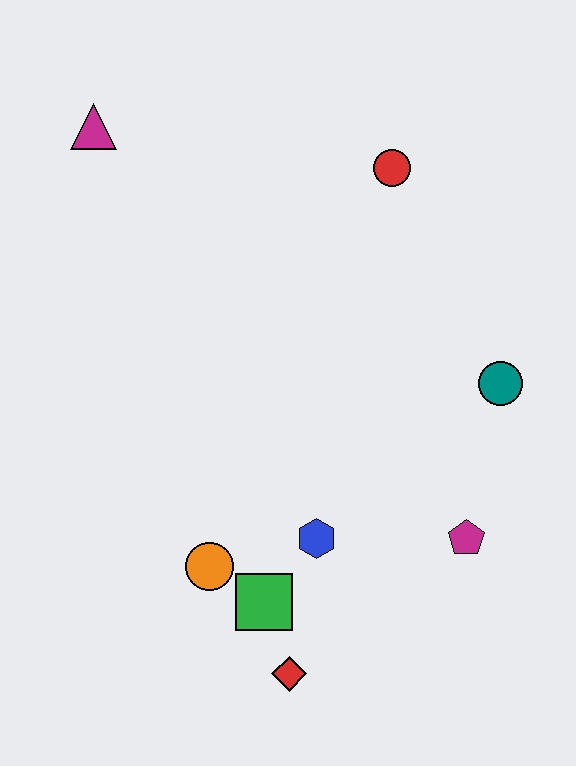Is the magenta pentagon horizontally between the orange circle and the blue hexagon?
No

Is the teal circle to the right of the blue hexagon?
Yes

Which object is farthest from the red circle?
The red diamond is farthest from the red circle.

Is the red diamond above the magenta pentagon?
No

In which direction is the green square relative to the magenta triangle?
The green square is below the magenta triangle.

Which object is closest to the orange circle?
The green square is closest to the orange circle.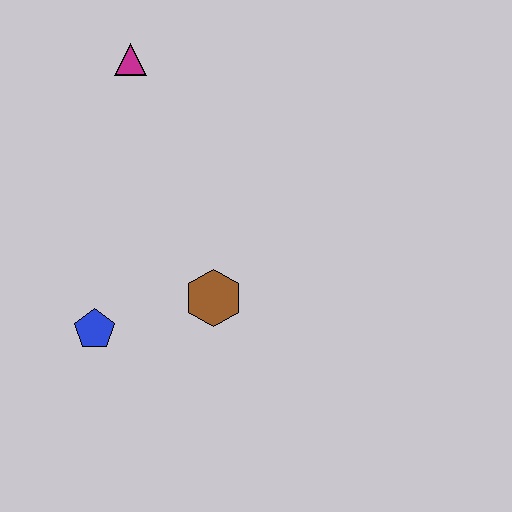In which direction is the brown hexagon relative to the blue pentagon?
The brown hexagon is to the right of the blue pentagon.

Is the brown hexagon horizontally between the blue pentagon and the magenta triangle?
No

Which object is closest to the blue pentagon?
The brown hexagon is closest to the blue pentagon.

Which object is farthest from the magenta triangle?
The blue pentagon is farthest from the magenta triangle.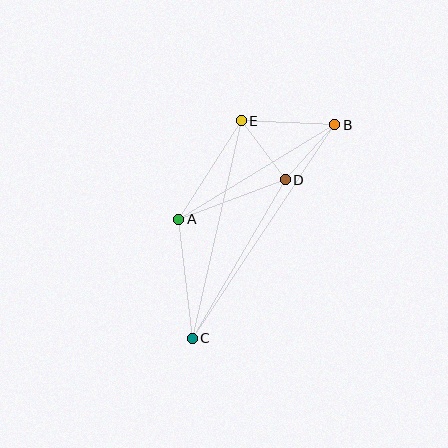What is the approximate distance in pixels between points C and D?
The distance between C and D is approximately 184 pixels.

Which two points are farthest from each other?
Points B and C are farthest from each other.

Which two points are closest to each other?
Points D and E are closest to each other.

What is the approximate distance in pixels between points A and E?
The distance between A and E is approximately 117 pixels.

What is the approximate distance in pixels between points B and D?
The distance between B and D is approximately 74 pixels.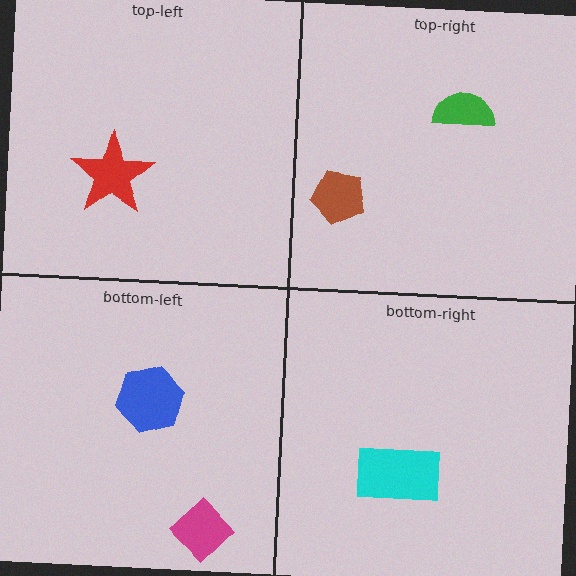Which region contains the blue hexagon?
The bottom-left region.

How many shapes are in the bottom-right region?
1.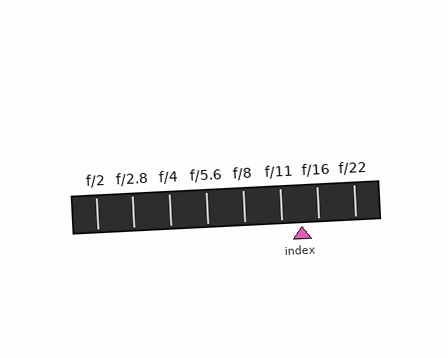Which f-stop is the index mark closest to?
The index mark is closest to f/16.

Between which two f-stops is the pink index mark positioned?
The index mark is between f/11 and f/16.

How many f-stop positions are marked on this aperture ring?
There are 8 f-stop positions marked.